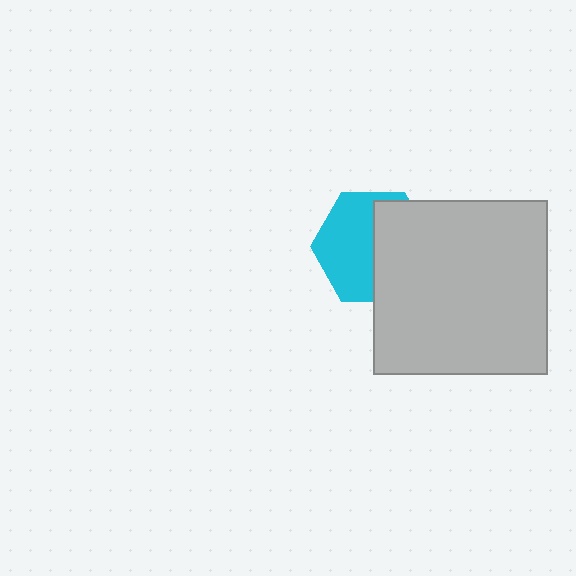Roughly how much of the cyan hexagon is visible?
About half of it is visible (roughly 53%).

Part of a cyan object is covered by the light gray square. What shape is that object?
It is a hexagon.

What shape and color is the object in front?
The object in front is a light gray square.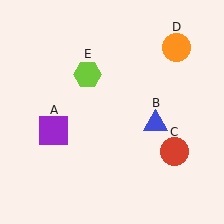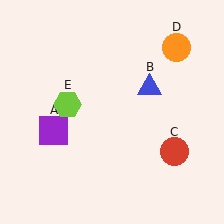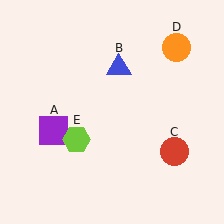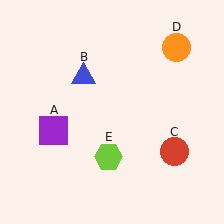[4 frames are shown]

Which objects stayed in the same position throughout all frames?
Purple square (object A) and red circle (object C) and orange circle (object D) remained stationary.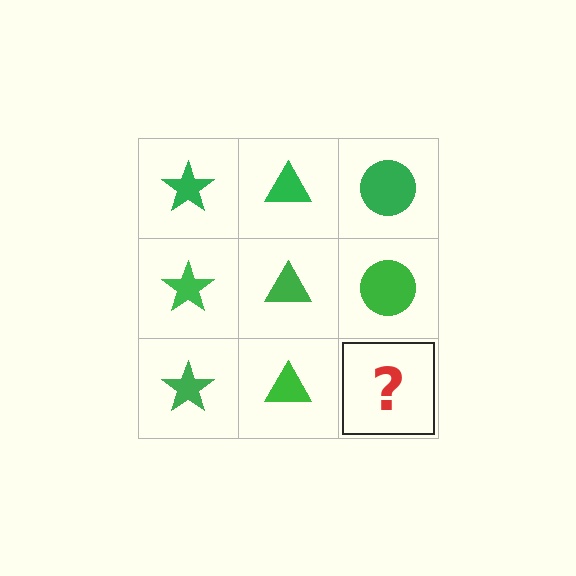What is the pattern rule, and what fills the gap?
The rule is that each column has a consistent shape. The gap should be filled with a green circle.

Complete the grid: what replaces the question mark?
The question mark should be replaced with a green circle.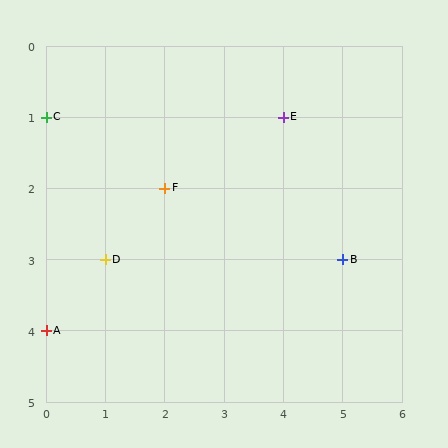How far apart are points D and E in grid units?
Points D and E are 3 columns and 2 rows apart (about 3.6 grid units diagonally).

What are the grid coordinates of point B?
Point B is at grid coordinates (5, 3).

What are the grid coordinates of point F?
Point F is at grid coordinates (2, 2).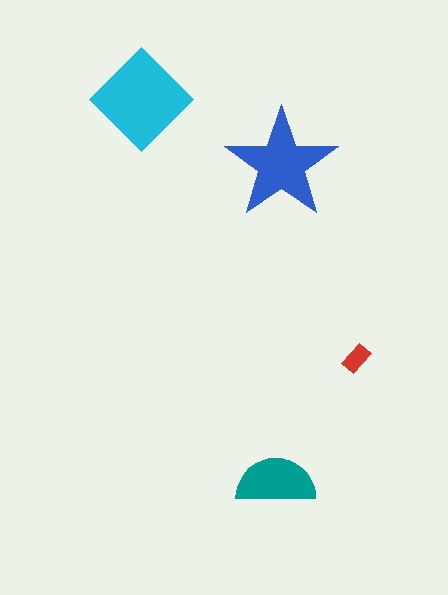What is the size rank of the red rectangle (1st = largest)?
4th.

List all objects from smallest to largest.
The red rectangle, the teal semicircle, the blue star, the cyan diamond.